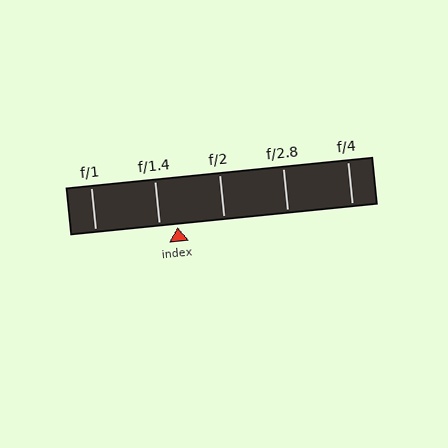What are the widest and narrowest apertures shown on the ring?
The widest aperture shown is f/1 and the narrowest is f/4.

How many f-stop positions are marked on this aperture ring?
There are 5 f-stop positions marked.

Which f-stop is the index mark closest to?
The index mark is closest to f/1.4.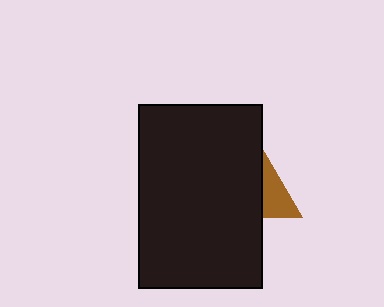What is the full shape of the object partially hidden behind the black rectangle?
The partially hidden object is a brown triangle.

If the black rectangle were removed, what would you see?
You would see the complete brown triangle.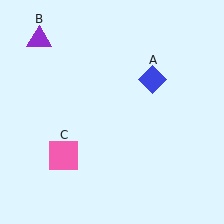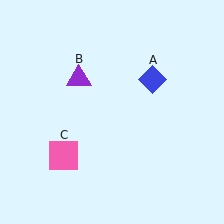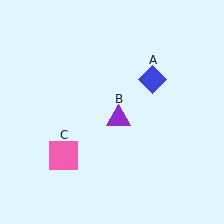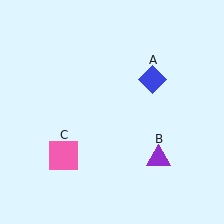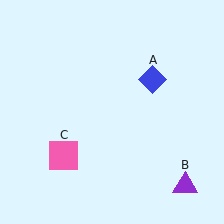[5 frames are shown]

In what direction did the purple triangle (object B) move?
The purple triangle (object B) moved down and to the right.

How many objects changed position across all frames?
1 object changed position: purple triangle (object B).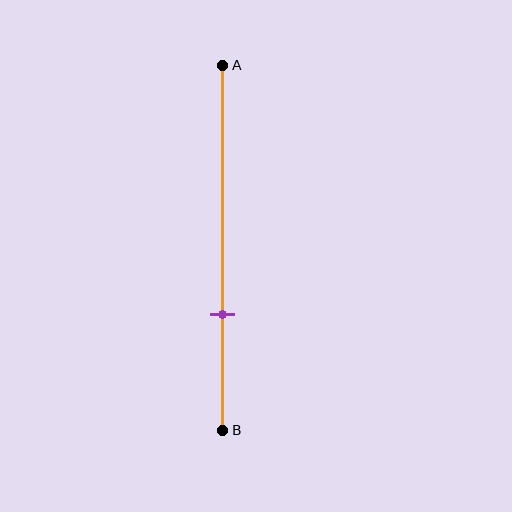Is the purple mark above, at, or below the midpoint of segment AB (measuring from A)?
The purple mark is below the midpoint of segment AB.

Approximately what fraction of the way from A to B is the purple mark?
The purple mark is approximately 70% of the way from A to B.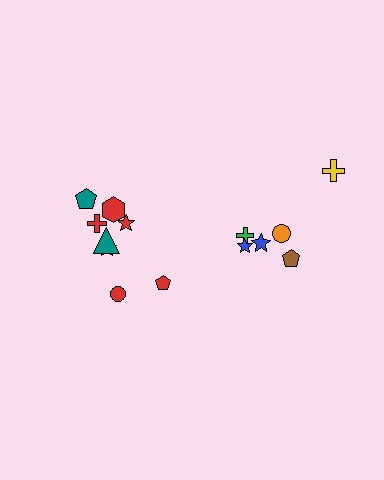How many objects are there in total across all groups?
There are 14 objects.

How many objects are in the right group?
There are 6 objects.